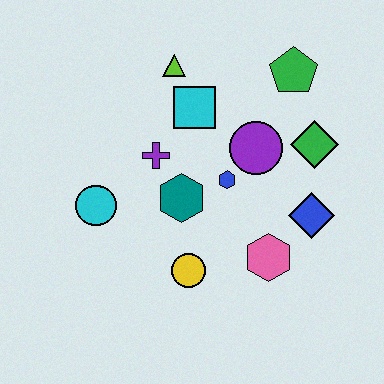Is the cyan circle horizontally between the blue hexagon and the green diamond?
No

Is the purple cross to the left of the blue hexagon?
Yes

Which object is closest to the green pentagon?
The green diamond is closest to the green pentagon.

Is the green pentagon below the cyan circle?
No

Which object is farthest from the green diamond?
The cyan circle is farthest from the green diamond.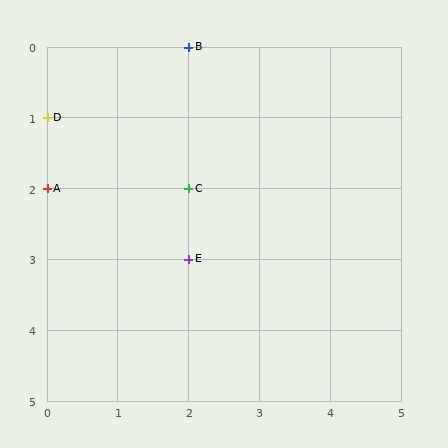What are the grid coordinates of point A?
Point A is at grid coordinates (0, 2).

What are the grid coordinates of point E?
Point E is at grid coordinates (2, 3).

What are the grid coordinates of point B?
Point B is at grid coordinates (2, 0).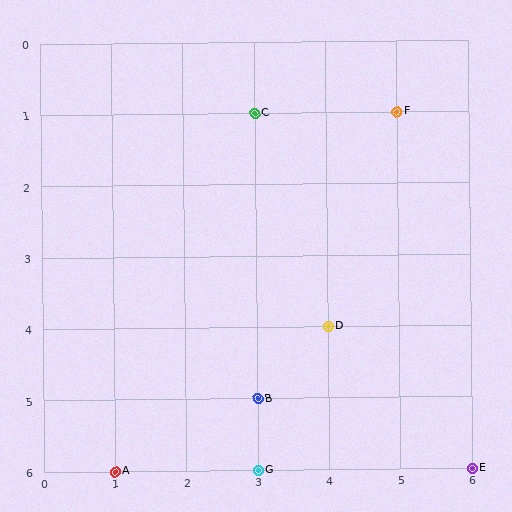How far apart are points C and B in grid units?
Points C and B are 4 rows apart.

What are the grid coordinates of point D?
Point D is at grid coordinates (4, 4).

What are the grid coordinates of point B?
Point B is at grid coordinates (3, 5).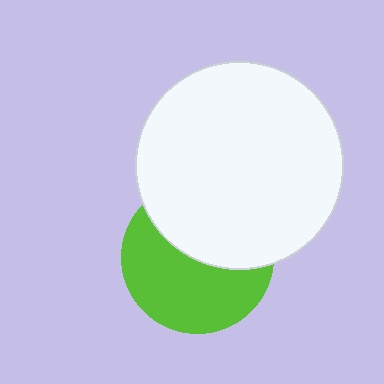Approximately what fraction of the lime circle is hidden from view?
Roughly 45% of the lime circle is hidden behind the white circle.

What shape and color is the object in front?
The object in front is a white circle.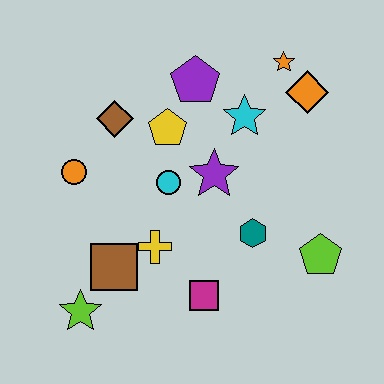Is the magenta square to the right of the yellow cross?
Yes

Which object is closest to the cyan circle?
The purple star is closest to the cyan circle.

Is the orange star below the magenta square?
No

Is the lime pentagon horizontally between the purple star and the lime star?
No